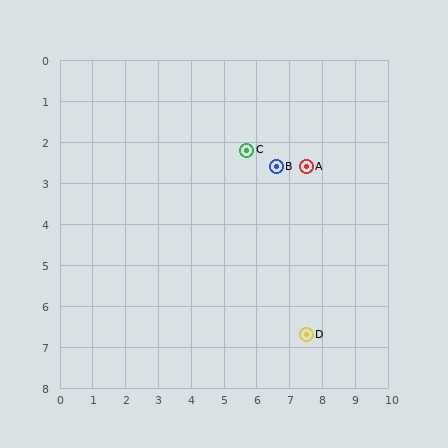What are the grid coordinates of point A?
Point A is at approximately (7.5, 2.6).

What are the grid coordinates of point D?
Point D is at approximately (7.5, 6.7).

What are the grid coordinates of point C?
Point C is at approximately (5.7, 2.2).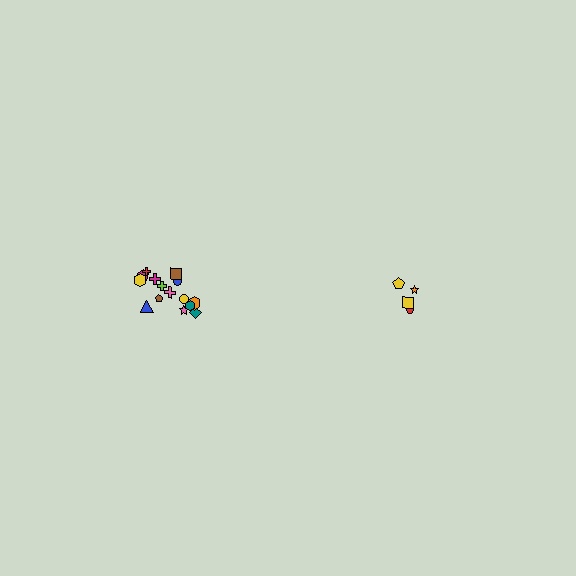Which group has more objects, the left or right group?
The left group.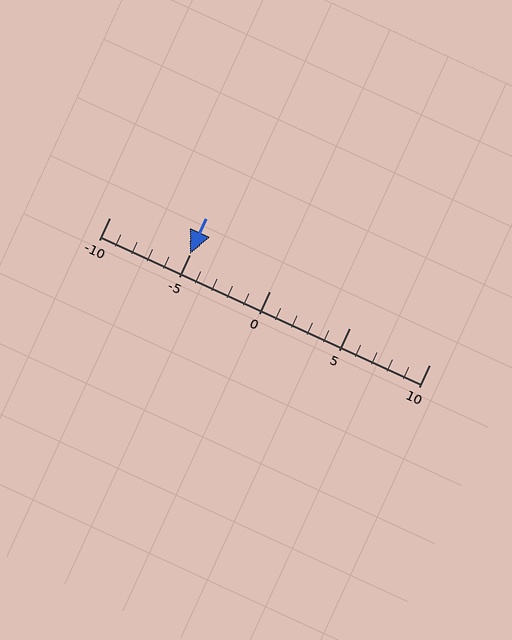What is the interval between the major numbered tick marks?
The major tick marks are spaced 5 units apart.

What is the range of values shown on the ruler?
The ruler shows values from -10 to 10.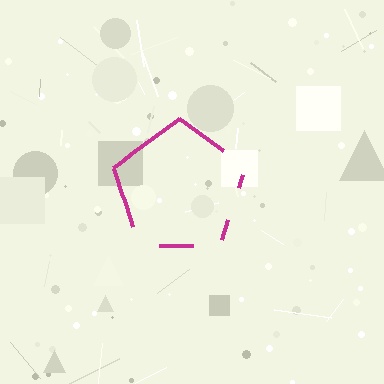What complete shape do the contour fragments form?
The contour fragments form a pentagon.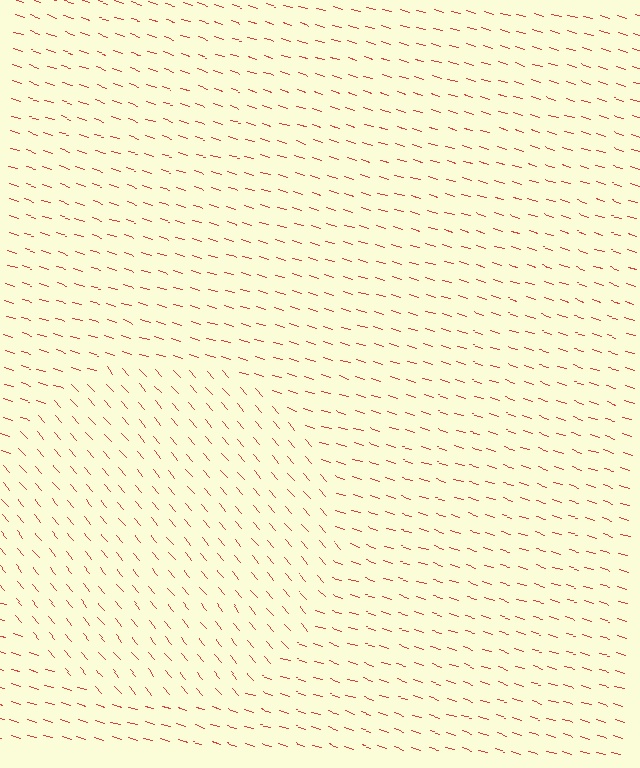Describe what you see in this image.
The image is filled with small red line segments. A circle region in the image has lines oriented differently from the surrounding lines, creating a visible texture boundary.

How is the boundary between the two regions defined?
The boundary is defined purely by a change in line orientation (approximately 33 degrees difference). All lines are the same color and thickness.